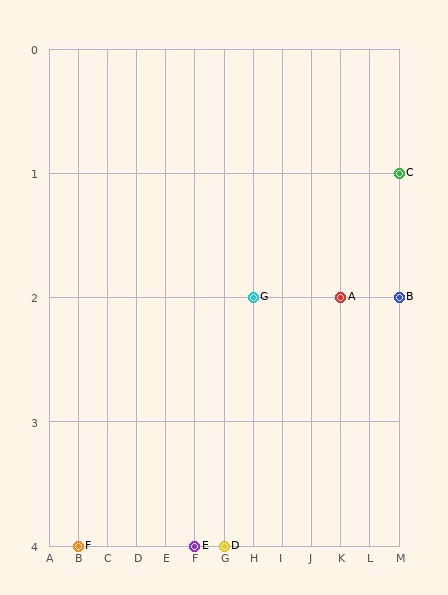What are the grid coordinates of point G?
Point G is at grid coordinates (H, 2).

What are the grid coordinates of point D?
Point D is at grid coordinates (G, 4).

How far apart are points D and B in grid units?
Points D and B are 6 columns and 2 rows apart (about 6.3 grid units diagonally).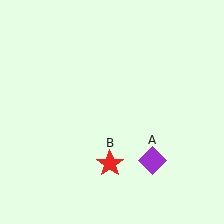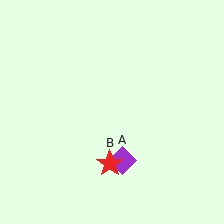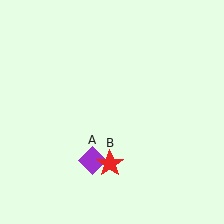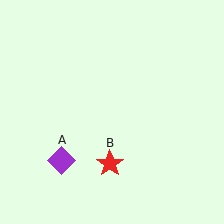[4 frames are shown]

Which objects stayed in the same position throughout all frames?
Red star (object B) remained stationary.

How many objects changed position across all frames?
1 object changed position: purple diamond (object A).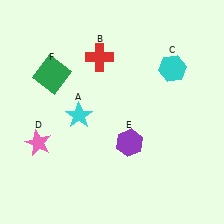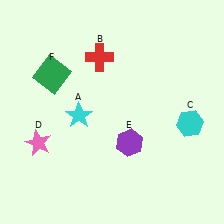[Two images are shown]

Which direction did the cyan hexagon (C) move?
The cyan hexagon (C) moved down.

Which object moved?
The cyan hexagon (C) moved down.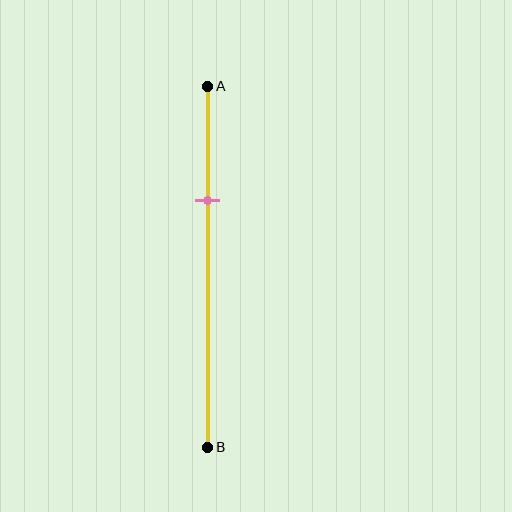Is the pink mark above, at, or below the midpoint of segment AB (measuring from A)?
The pink mark is above the midpoint of segment AB.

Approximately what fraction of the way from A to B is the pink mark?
The pink mark is approximately 30% of the way from A to B.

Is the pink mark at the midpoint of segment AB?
No, the mark is at about 30% from A, not at the 50% midpoint.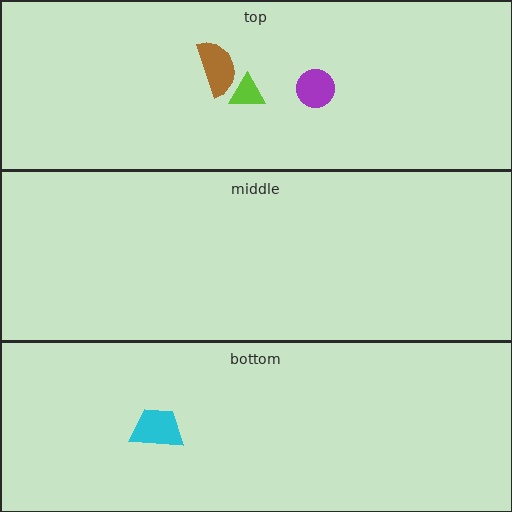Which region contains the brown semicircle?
The top region.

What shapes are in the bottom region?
The cyan trapezoid.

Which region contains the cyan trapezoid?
The bottom region.